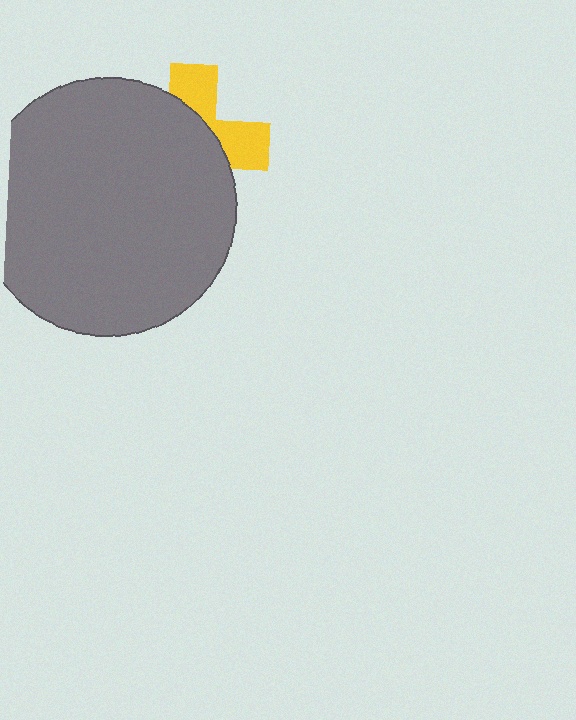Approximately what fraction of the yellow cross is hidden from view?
Roughly 65% of the yellow cross is hidden behind the gray circle.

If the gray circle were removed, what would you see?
You would see the complete yellow cross.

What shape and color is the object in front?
The object in front is a gray circle.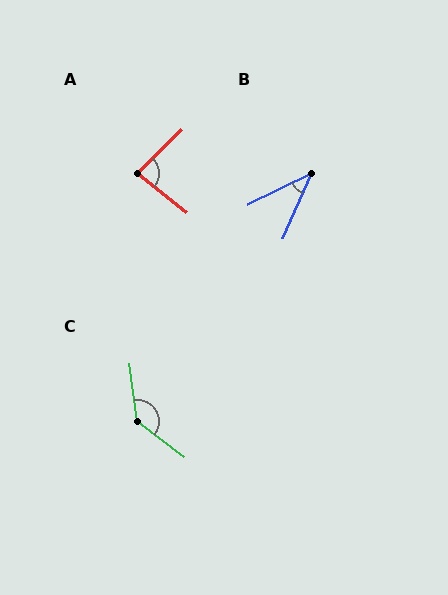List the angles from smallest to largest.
B (40°), A (83°), C (135°).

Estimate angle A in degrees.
Approximately 83 degrees.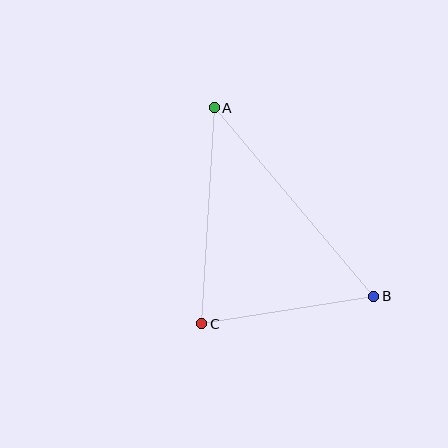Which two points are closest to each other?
Points B and C are closest to each other.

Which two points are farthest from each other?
Points A and B are farthest from each other.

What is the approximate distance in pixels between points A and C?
The distance between A and C is approximately 216 pixels.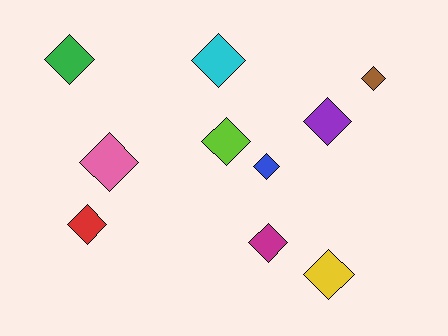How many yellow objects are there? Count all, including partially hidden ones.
There is 1 yellow object.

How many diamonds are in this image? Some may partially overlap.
There are 10 diamonds.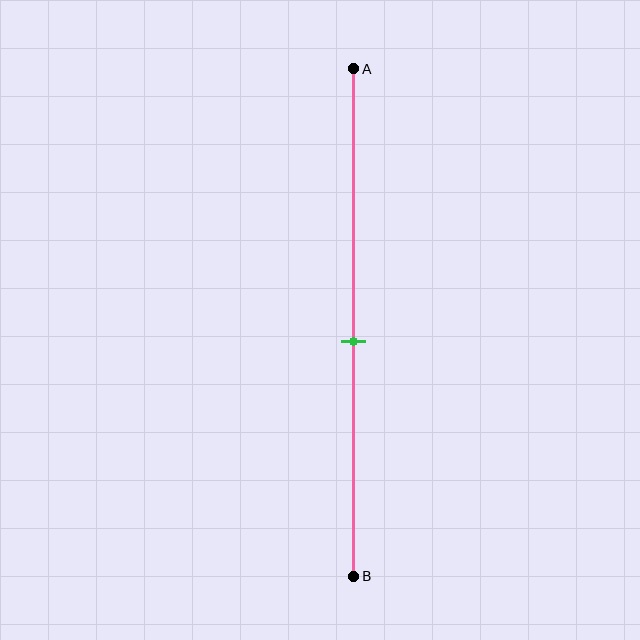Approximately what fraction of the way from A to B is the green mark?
The green mark is approximately 55% of the way from A to B.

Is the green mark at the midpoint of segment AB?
No, the mark is at about 55% from A, not at the 50% midpoint.